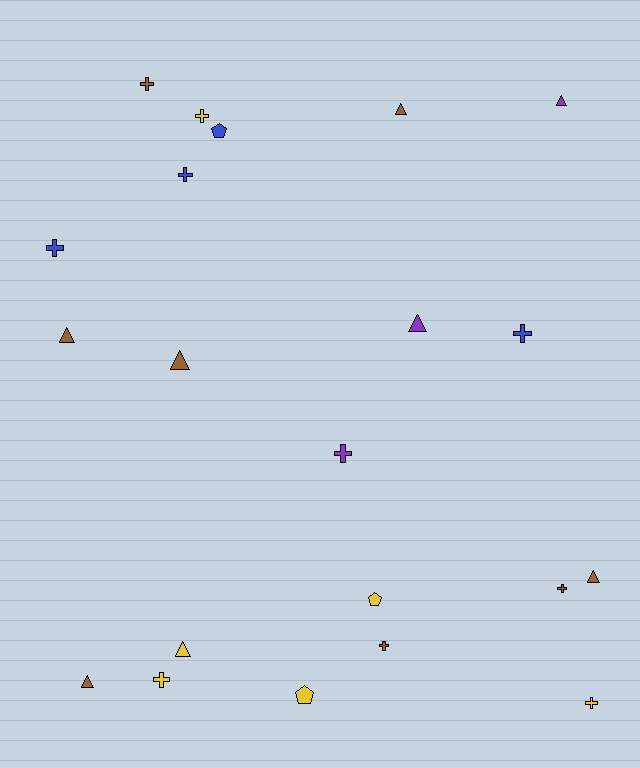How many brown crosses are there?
There are 3 brown crosses.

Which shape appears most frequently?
Cross, with 10 objects.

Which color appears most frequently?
Brown, with 8 objects.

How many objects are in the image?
There are 21 objects.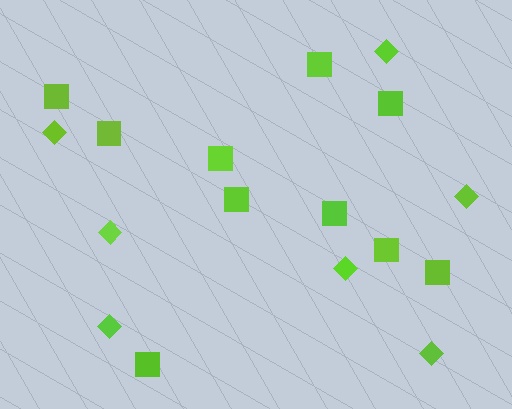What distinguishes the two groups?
There are 2 groups: one group of squares (10) and one group of diamonds (7).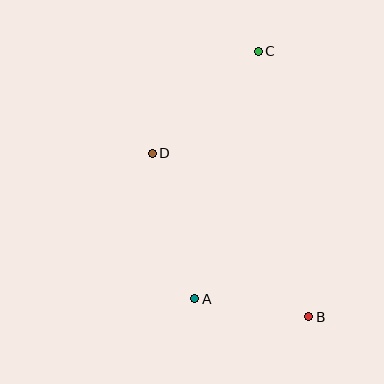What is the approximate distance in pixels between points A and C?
The distance between A and C is approximately 255 pixels.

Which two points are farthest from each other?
Points B and C are farthest from each other.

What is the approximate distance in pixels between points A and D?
The distance between A and D is approximately 151 pixels.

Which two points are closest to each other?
Points A and B are closest to each other.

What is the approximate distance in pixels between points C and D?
The distance between C and D is approximately 147 pixels.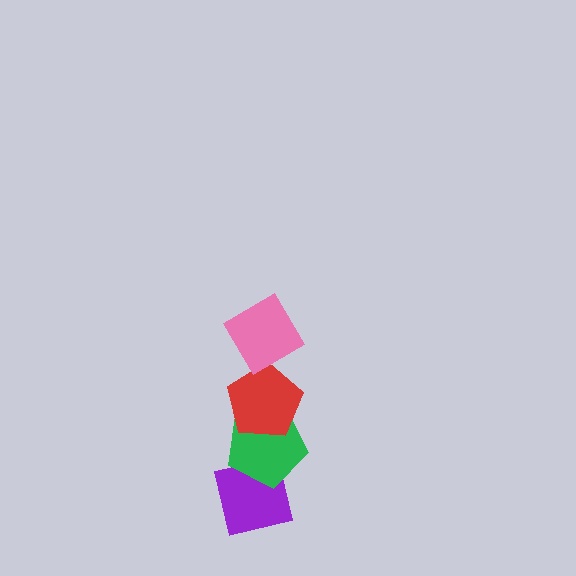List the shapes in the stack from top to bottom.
From top to bottom: the pink diamond, the red pentagon, the green pentagon, the purple square.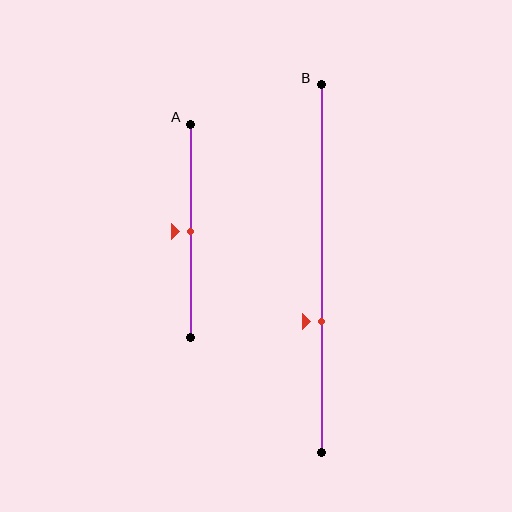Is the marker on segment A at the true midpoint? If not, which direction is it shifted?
Yes, the marker on segment A is at the true midpoint.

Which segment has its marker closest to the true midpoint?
Segment A has its marker closest to the true midpoint.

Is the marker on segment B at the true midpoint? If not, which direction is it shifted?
No, the marker on segment B is shifted downward by about 14% of the segment length.